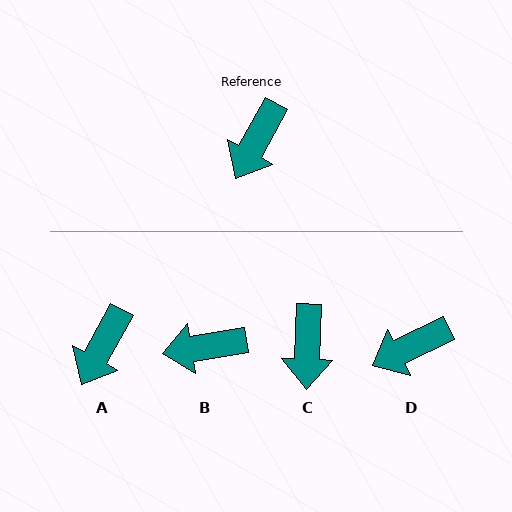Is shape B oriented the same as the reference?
No, it is off by about 52 degrees.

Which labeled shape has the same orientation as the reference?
A.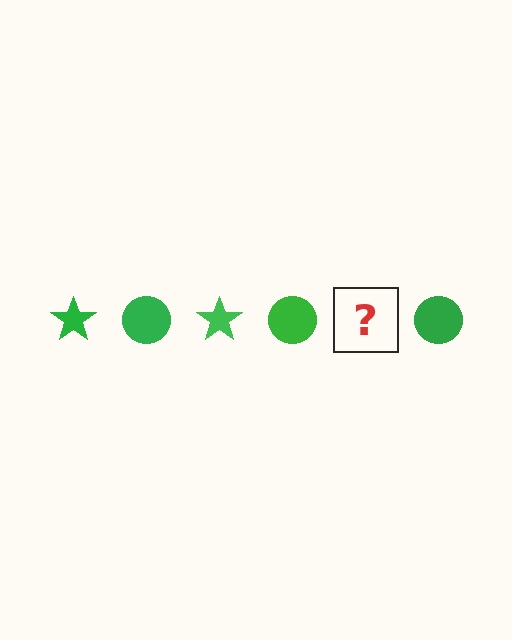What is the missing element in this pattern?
The missing element is a green star.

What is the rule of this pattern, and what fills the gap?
The rule is that the pattern cycles through star, circle shapes in green. The gap should be filled with a green star.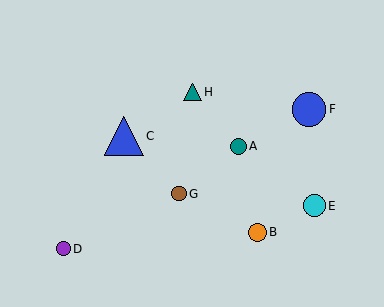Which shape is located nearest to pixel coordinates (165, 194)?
The brown circle (labeled G) at (179, 194) is nearest to that location.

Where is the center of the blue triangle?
The center of the blue triangle is at (124, 136).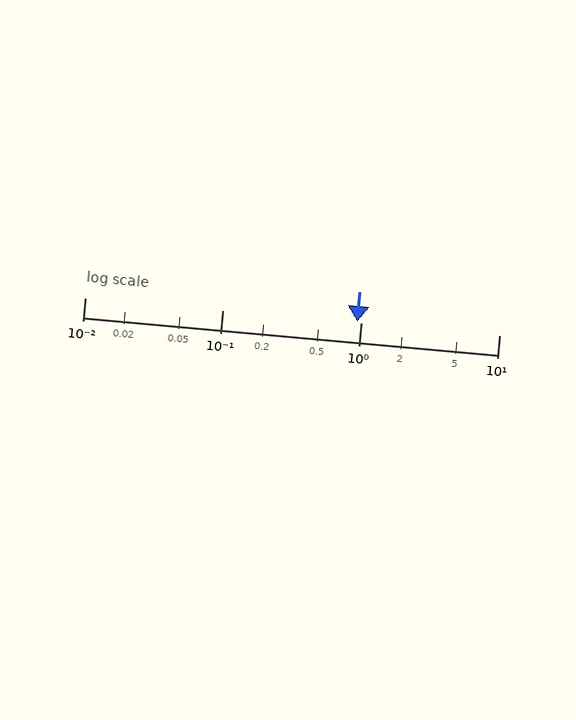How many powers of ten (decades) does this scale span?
The scale spans 3 decades, from 0.01 to 10.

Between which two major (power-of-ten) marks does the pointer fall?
The pointer is between 0.1 and 1.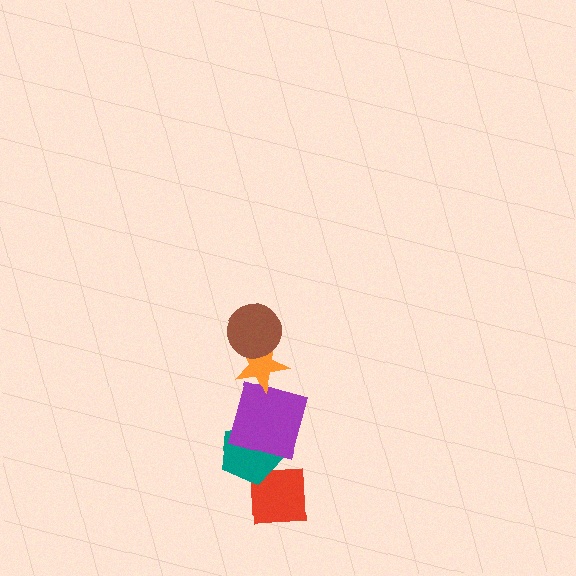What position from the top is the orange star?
The orange star is 2nd from the top.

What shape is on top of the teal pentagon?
The purple square is on top of the teal pentagon.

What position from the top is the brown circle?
The brown circle is 1st from the top.